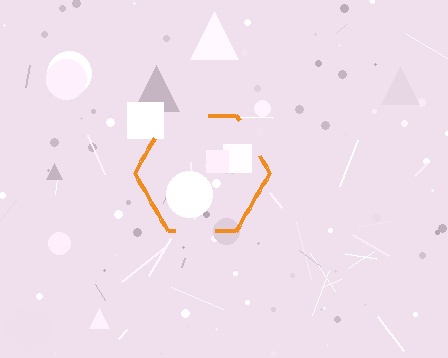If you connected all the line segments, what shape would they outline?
They would outline a hexagon.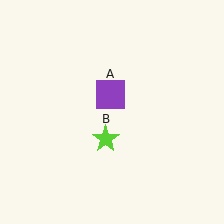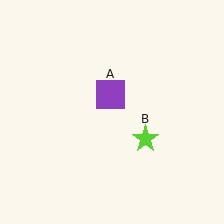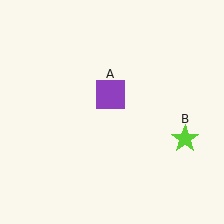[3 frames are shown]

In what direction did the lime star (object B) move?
The lime star (object B) moved right.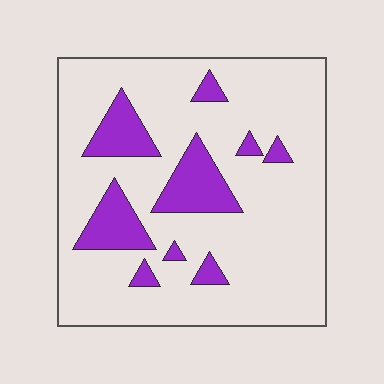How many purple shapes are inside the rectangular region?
9.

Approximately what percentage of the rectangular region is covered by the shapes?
Approximately 20%.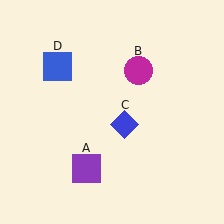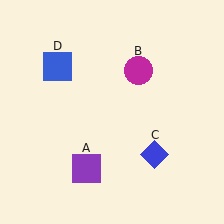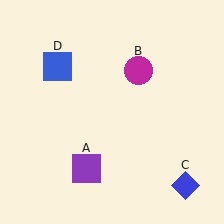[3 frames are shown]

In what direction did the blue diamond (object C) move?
The blue diamond (object C) moved down and to the right.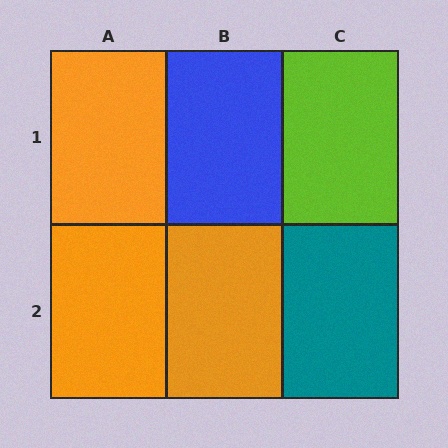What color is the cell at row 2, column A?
Orange.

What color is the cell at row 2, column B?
Orange.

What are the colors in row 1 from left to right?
Orange, blue, lime.